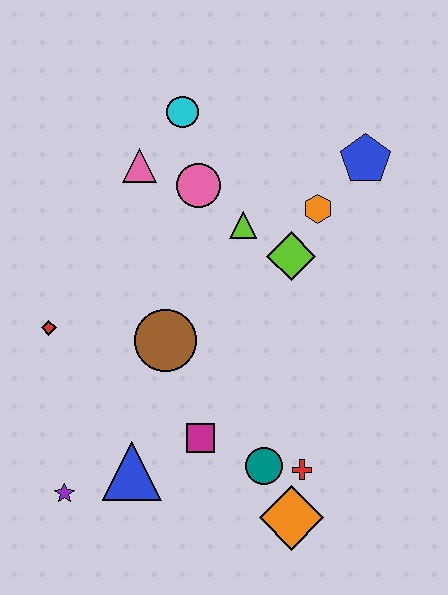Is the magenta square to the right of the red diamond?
Yes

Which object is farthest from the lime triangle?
The purple star is farthest from the lime triangle.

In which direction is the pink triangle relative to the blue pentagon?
The pink triangle is to the left of the blue pentagon.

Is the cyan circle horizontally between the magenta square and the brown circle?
Yes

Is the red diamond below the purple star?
No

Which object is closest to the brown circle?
The magenta square is closest to the brown circle.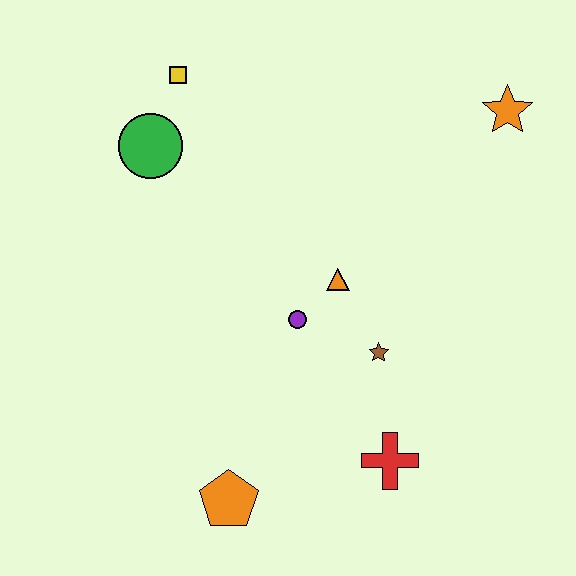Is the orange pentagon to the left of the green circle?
No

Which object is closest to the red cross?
The brown star is closest to the red cross.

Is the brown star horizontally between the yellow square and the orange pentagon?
No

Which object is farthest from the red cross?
The yellow square is farthest from the red cross.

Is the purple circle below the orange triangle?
Yes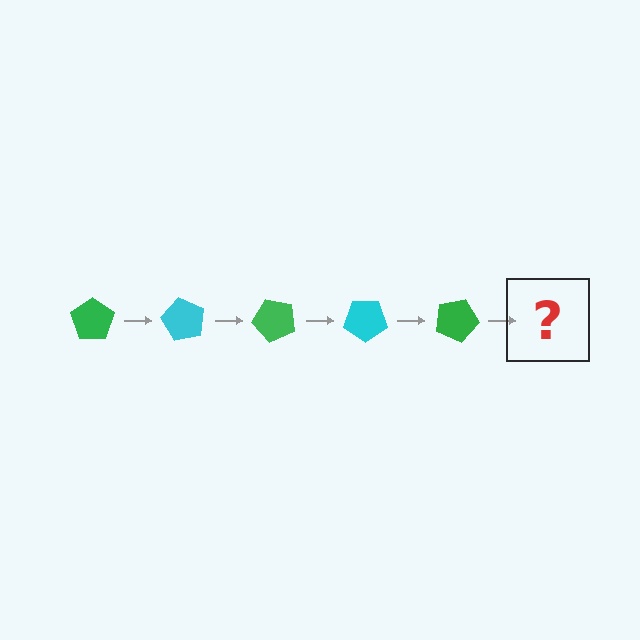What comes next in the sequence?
The next element should be a cyan pentagon, rotated 300 degrees from the start.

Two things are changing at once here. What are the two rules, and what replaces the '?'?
The two rules are that it rotates 60 degrees each step and the color cycles through green and cyan. The '?' should be a cyan pentagon, rotated 300 degrees from the start.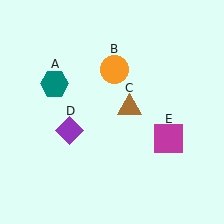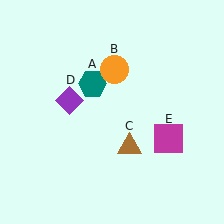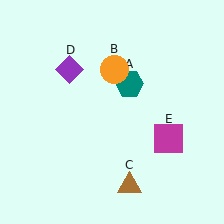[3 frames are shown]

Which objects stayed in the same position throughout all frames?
Orange circle (object B) and magenta square (object E) remained stationary.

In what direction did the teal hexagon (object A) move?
The teal hexagon (object A) moved right.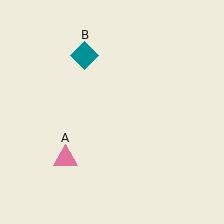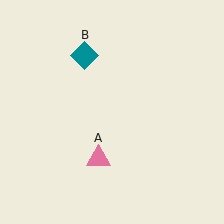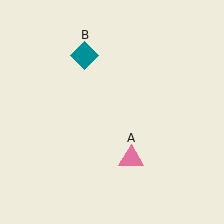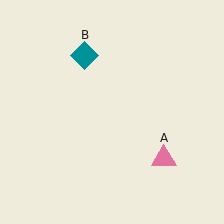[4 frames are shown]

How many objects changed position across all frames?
1 object changed position: pink triangle (object A).